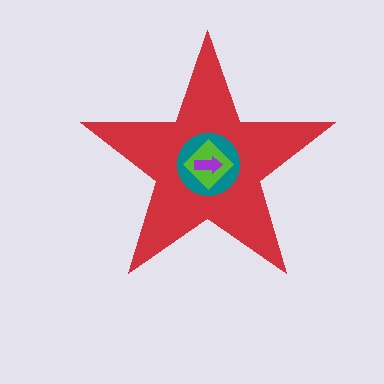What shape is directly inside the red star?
The teal circle.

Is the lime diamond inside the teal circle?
Yes.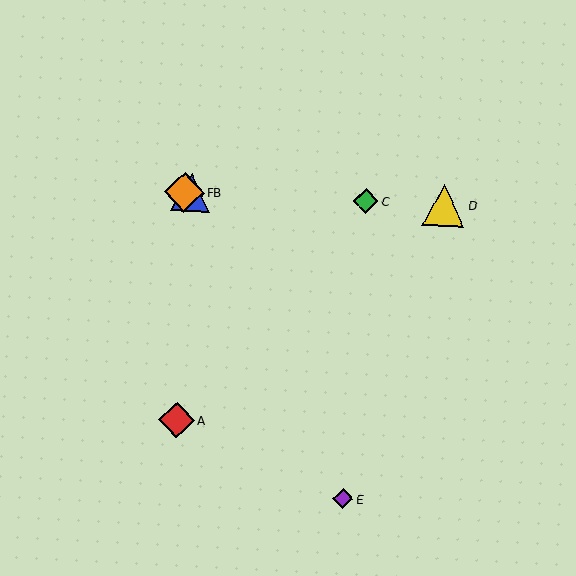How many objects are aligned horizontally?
4 objects (B, C, D, F) are aligned horizontally.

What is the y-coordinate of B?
Object B is at y≈192.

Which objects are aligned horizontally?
Objects B, C, D, F are aligned horizontally.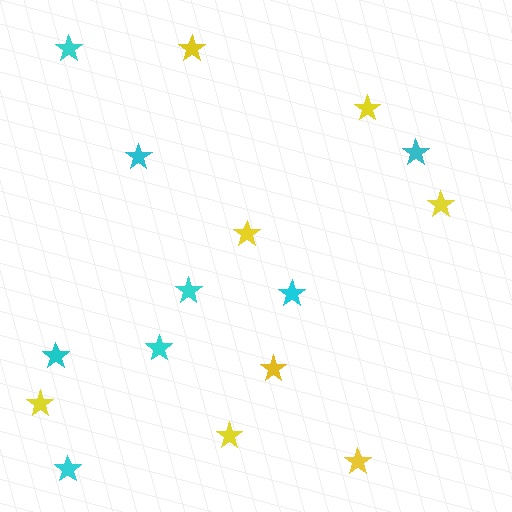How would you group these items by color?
There are 2 groups: one group of cyan stars (8) and one group of yellow stars (8).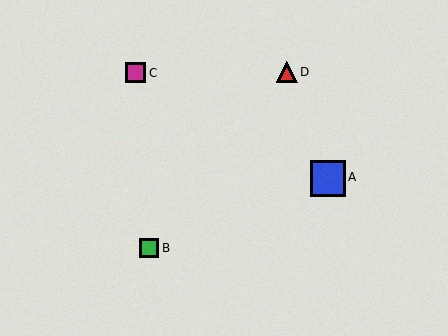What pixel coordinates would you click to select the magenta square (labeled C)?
Click at (136, 73) to select the magenta square C.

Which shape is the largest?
The blue square (labeled A) is the largest.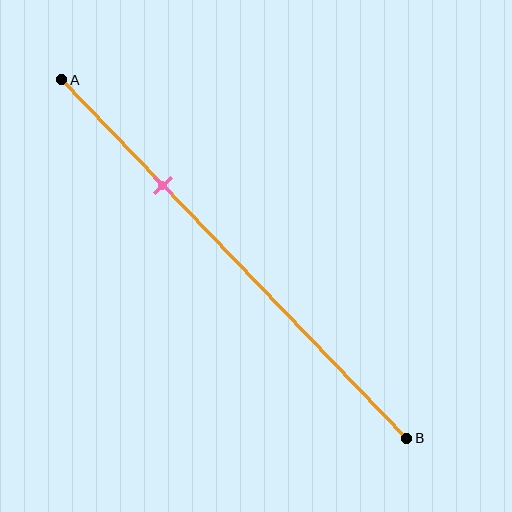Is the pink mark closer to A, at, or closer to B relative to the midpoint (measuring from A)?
The pink mark is closer to point A than the midpoint of segment AB.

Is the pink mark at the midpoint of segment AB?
No, the mark is at about 30% from A, not at the 50% midpoint.